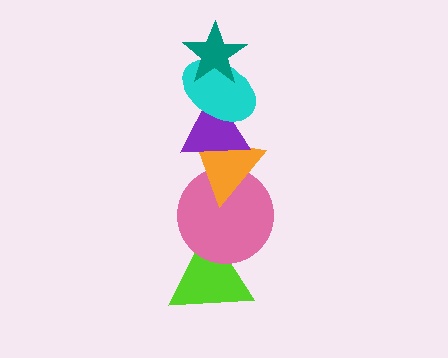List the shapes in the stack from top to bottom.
From top to bottom: the teal star, the cyan ellipse, the purple triangle, the orange triangle, the pink circle, the lime triangle.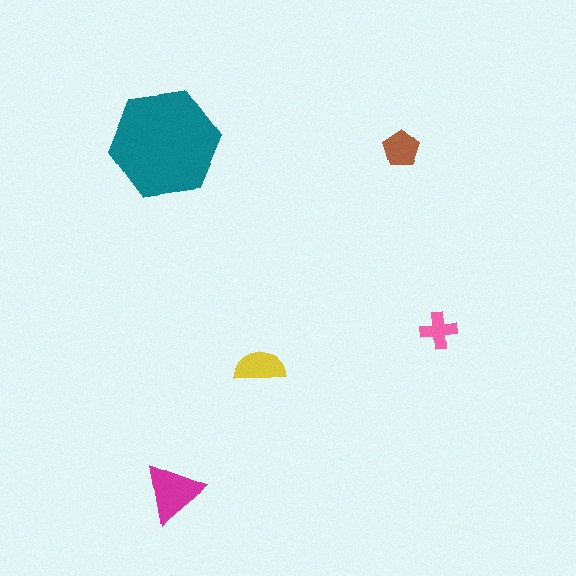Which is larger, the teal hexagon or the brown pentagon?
The teal hexagon.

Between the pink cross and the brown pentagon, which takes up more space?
The brown pentagon.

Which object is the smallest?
The pink cross.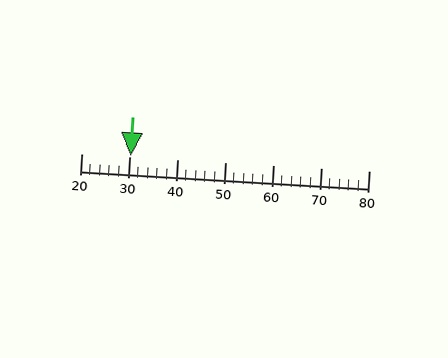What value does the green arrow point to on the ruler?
The green arrow points to approximately 30.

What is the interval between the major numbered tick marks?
The major tick marks are spaced 10 units apart.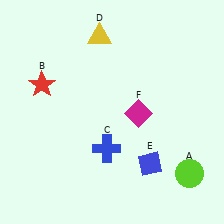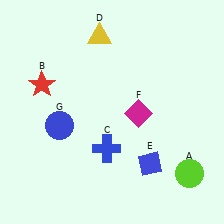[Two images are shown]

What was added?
A blue circle (G) was added in Image 2.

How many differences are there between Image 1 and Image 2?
There is 1 difference between the two images.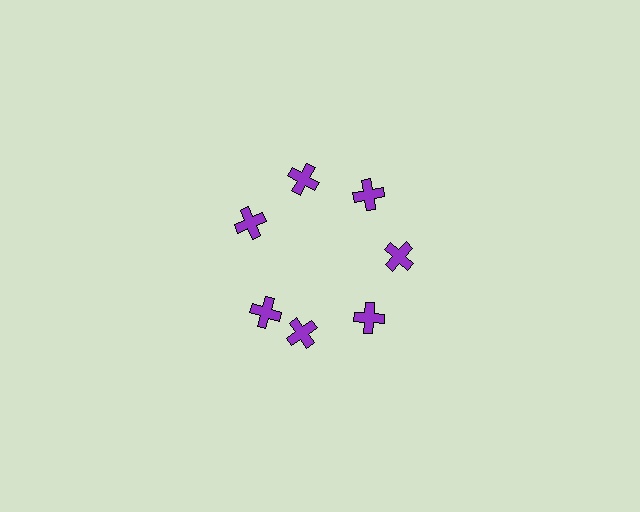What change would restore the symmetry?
The symmetry would be restored by rotating it back into even spacing with its neighbors so that all 7 crosses sit at equal angles and equal distance from the center.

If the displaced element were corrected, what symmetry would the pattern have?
It would have 7-fold rotational symmetry — the pattern would map onto itself every 51 degrees.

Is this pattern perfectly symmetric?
No. The 7 purple crosses are arranged in a ring, but one element near the 8 o'clock position is rotated out of alignment along the ring, breaking the 7-fold rotational symmetry.